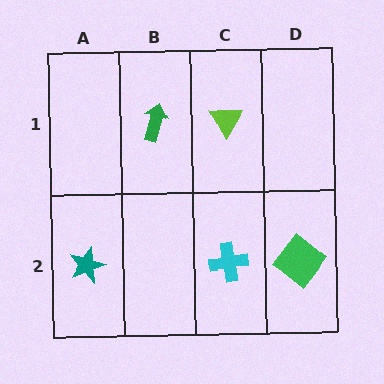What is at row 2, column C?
A cyan cross.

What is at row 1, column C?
A lime triangle.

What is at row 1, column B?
A green arrow.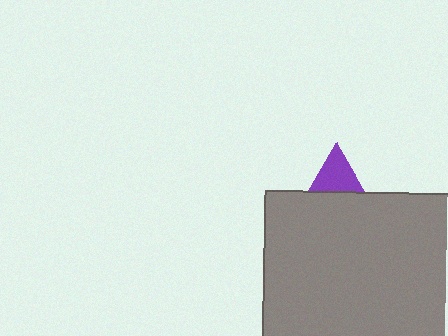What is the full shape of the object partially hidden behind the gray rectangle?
The partially hidden object is a purple triangle.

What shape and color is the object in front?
The object in front is a gray rectangle.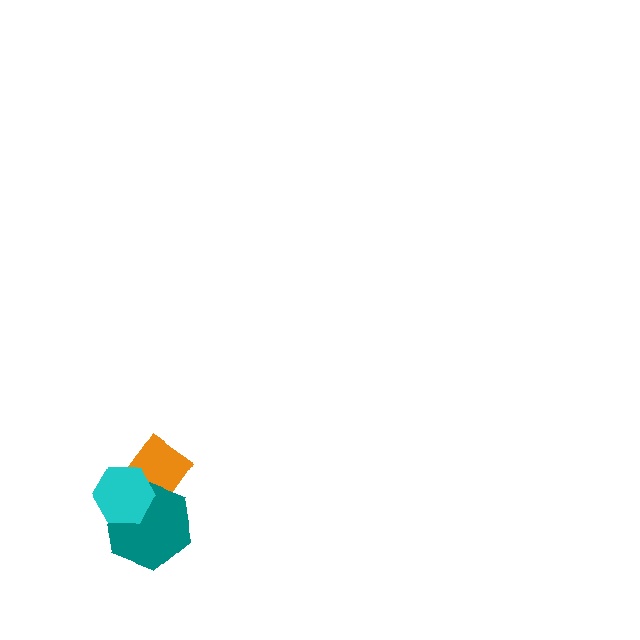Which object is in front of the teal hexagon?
The cyan hexagon is in front of the teal hexagon.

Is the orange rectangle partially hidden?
Yes, it is partially covered by another shape.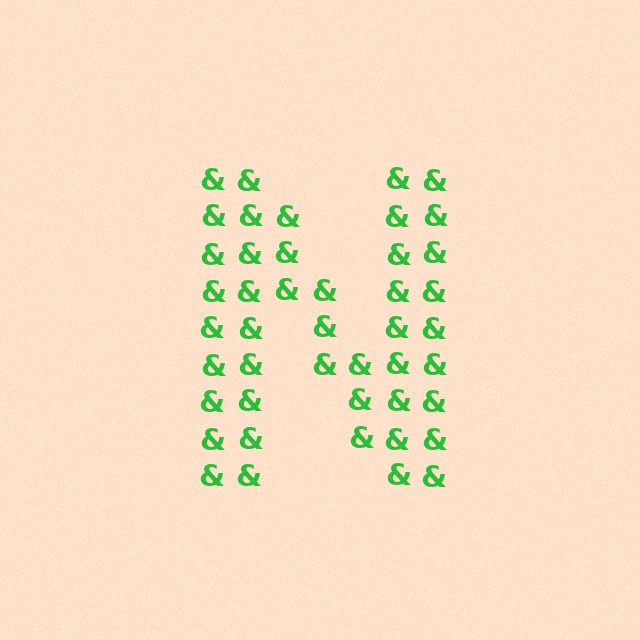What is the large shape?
The large shape is the letter N.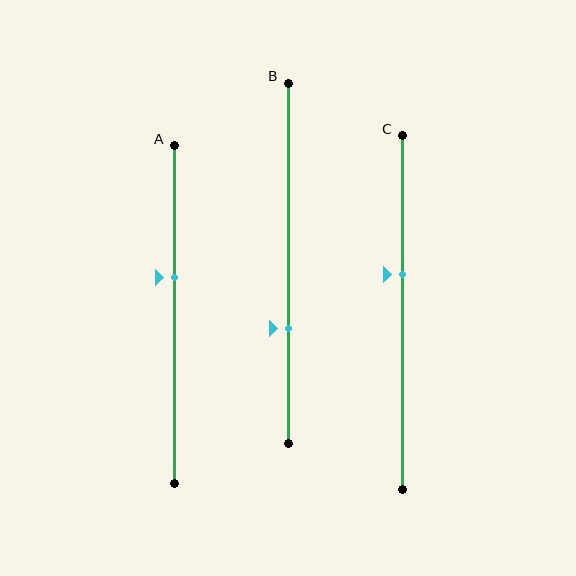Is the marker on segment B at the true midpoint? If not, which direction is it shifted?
No, the marker on segment B is shifted downward by about 18% of the segment length.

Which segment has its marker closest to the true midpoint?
Segment C has its marker closest to the true midpoint.